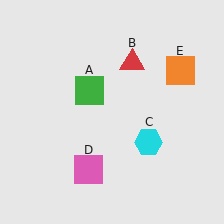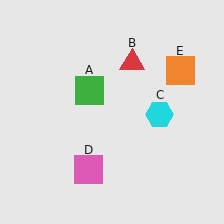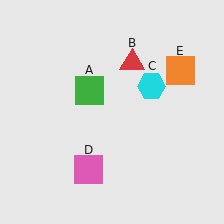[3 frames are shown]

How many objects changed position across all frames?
1 object changed position: cyan hexagon (object C).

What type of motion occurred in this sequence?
The cyan hexagon (object C) rotated counterclockwise around the center of the scene.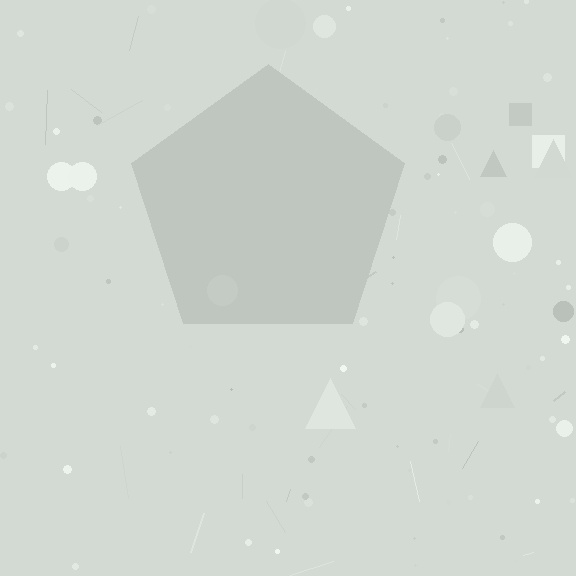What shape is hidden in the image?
A pentagon is hidden in the image.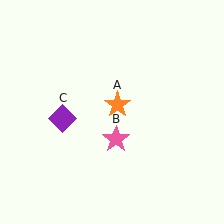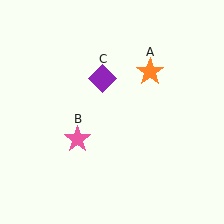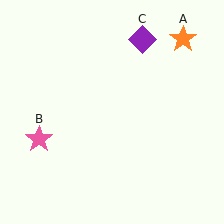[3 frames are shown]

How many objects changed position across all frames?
3 objects changed position: orange star (object A), pink star (object B), purple diamond (object C).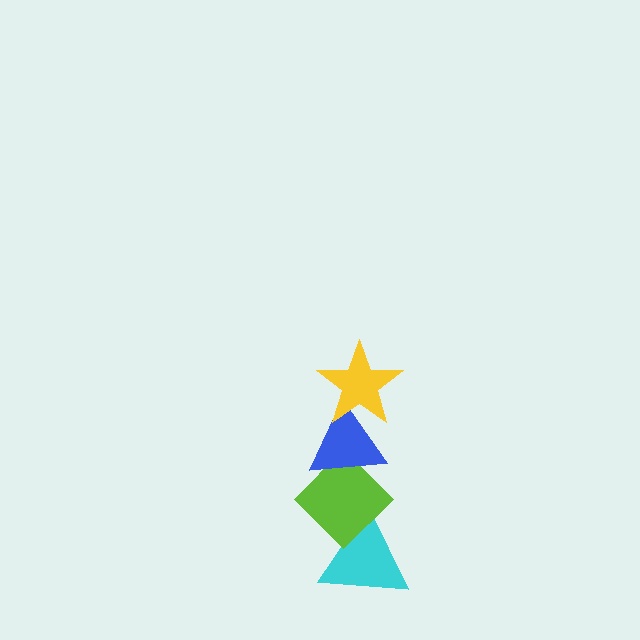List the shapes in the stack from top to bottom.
From top to bottom: the yellow star, the blue triangle, the lime diamond, the cyan triangle.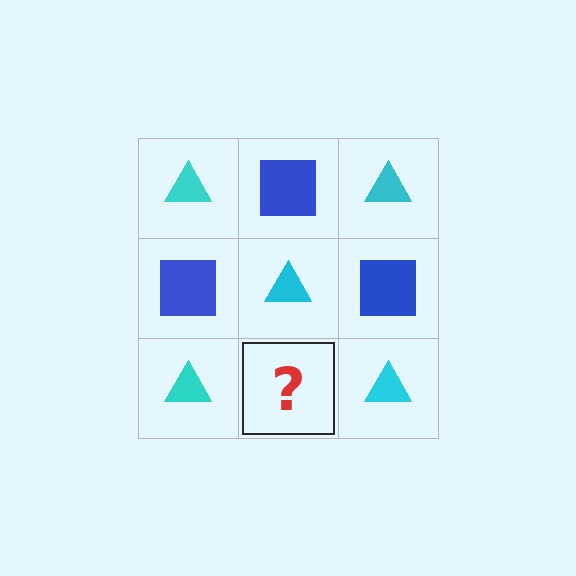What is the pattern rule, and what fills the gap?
The rule is that it alternates cyan triangle and blue square in a checkerboard pattern. The gap should be filled with a blue square.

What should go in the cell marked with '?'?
The missing cell should contain a blue square.